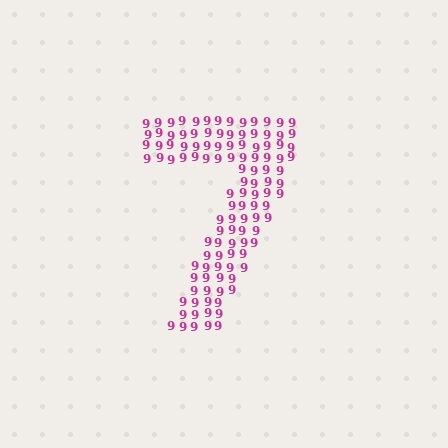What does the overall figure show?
The overall figure shows the digit 7.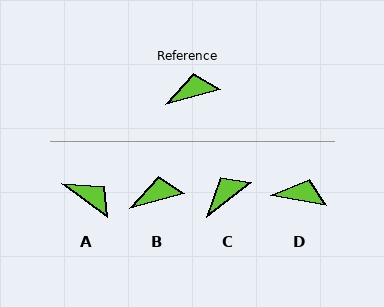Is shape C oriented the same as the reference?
No, it is off by about 22 degrees.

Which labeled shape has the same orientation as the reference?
B.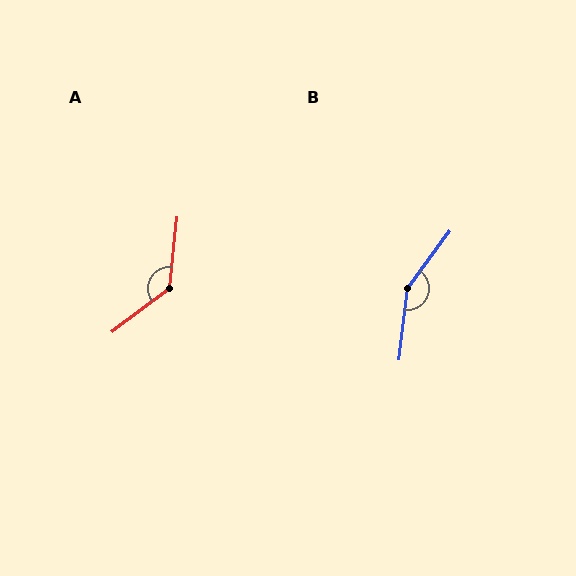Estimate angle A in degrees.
Approximately 133 degrees.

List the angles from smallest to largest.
A (133°), B (150°).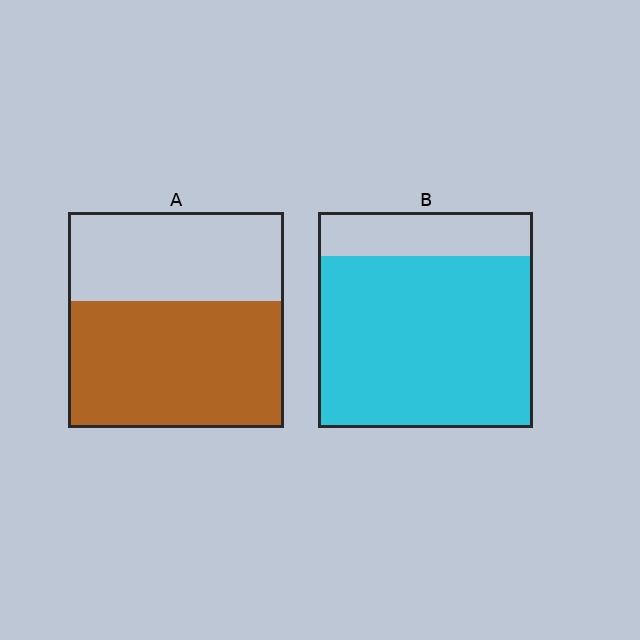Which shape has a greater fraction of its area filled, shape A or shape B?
Shape B.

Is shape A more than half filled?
Yes.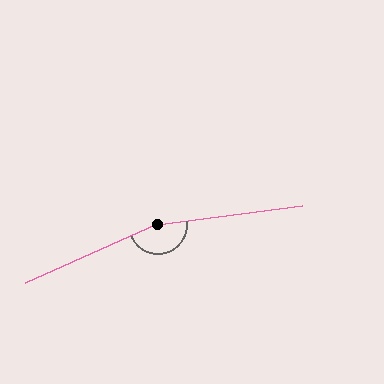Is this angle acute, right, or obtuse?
It is obtuse.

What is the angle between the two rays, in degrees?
Approximately 163 degrees.